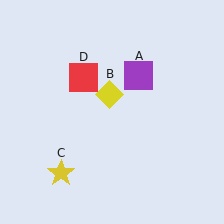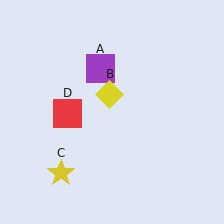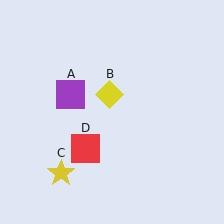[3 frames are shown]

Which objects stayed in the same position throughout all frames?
Yellow diamond (object B) and yellow star (object C) remained stationary.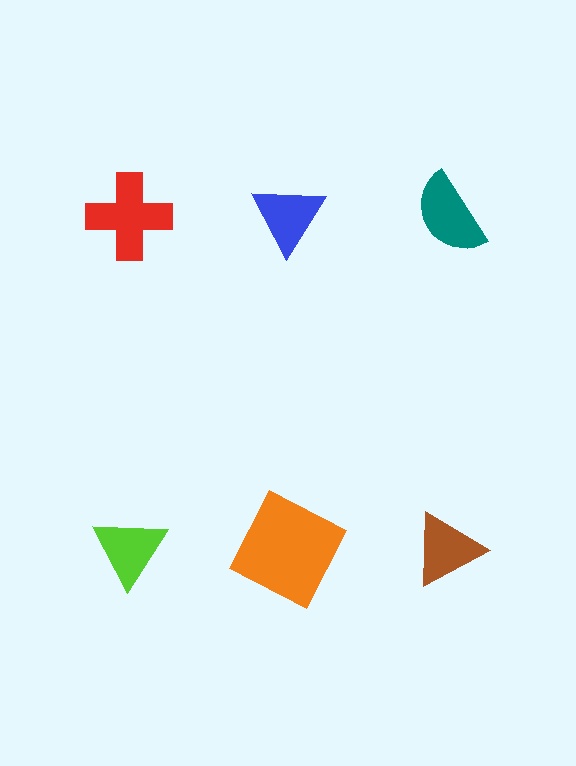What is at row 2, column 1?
A lime triangle.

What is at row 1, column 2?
A blue triangle.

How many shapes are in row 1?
3 shapes.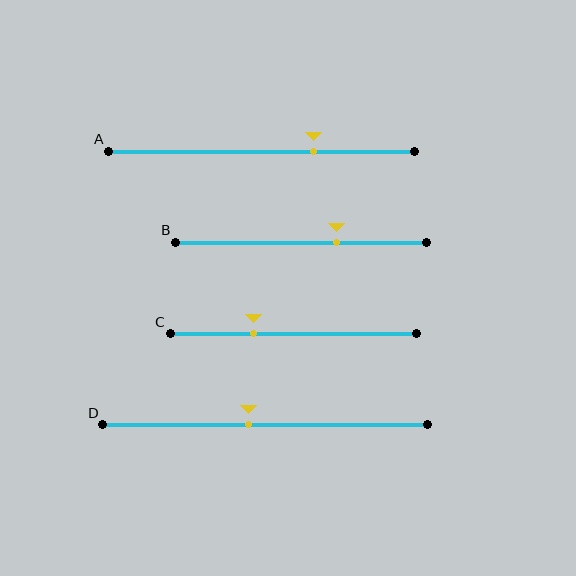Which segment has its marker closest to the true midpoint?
Segment D has its marker closest to the true midpoint.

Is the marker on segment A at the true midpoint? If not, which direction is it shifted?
No, the marker on segment A is shifted to the right by about 17% of the segment length.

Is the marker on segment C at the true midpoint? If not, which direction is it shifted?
No, the marker on segment C is shifted to the left by about 16% of the segment length.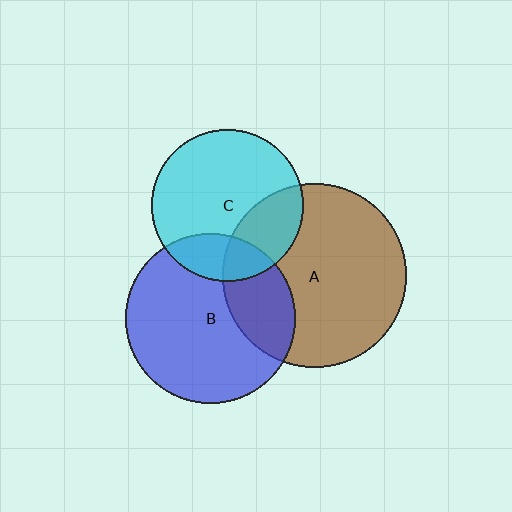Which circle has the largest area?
Circle A (brown).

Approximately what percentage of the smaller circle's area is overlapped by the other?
Approximately 25%.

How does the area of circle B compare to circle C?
Approximately 1.3 times.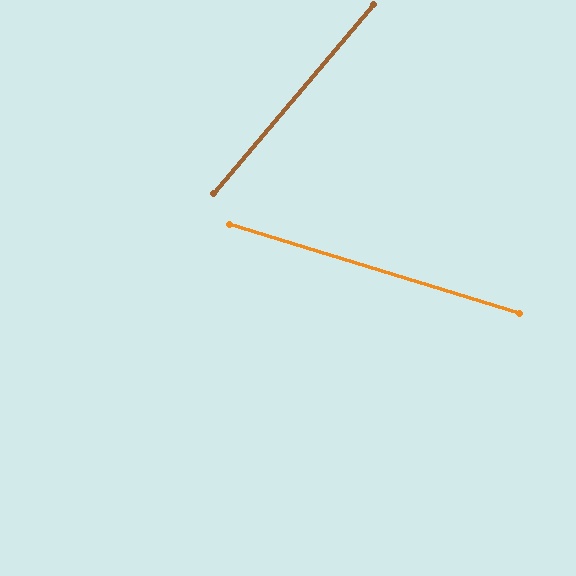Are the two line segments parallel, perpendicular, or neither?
Neither parallel nor perpendicular — they differ by about 67°.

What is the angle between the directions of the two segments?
Approximately 67 degrees.